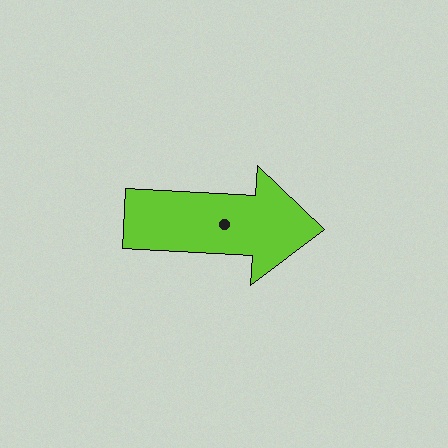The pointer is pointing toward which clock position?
Roughly 3 o'clock.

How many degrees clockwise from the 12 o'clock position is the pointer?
Approximately 93 degrees.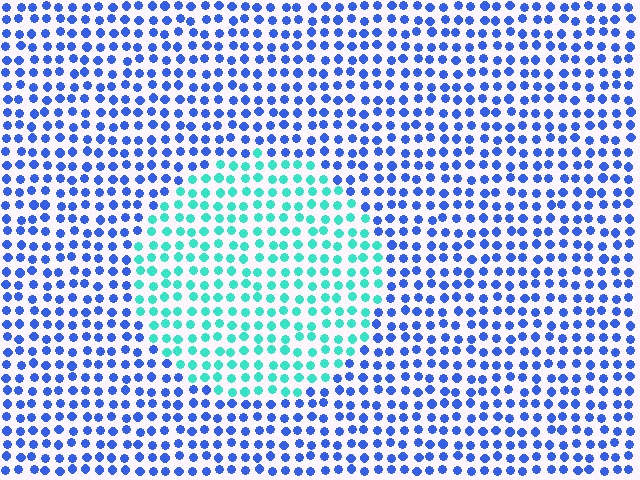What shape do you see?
I see a circle.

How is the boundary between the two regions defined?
The boundary is defined purely by a slight shift in hue (about 56 degrees). Spacing, size, and orientation are identical on both sides.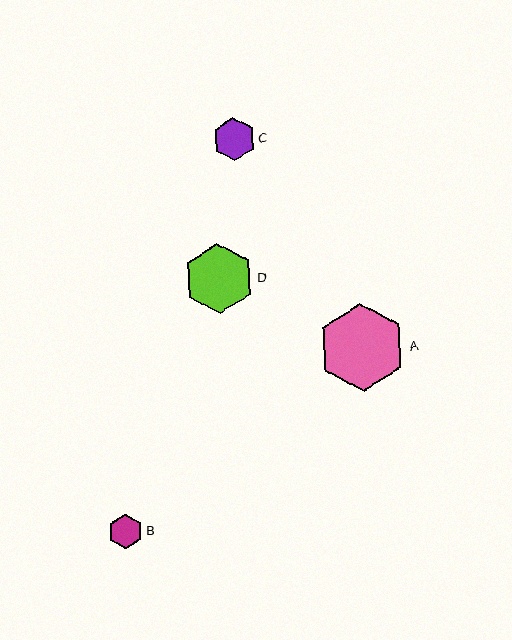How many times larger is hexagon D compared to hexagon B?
Hexagon D is approximately 2.0 times the size of hexagon B.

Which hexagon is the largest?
Hexagon A is the largest with a size of approximately 88 pixels.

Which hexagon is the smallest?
Hexagon B is the smallest with a size of approximately 35 pixels.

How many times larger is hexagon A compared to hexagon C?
Hexagon A is approximately 2.0 times the size of hexagon C.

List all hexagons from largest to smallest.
From largest to smallest: A, D, C, B.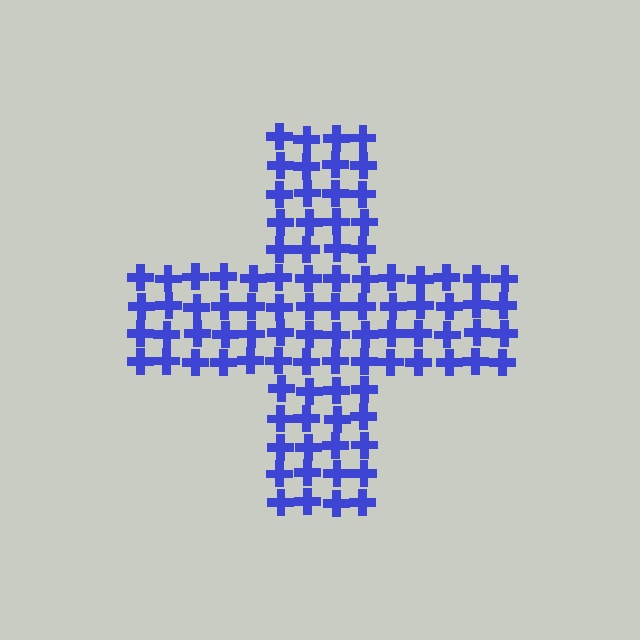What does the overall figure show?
The overall figure shows a cross.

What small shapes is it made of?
It is made of small crosses.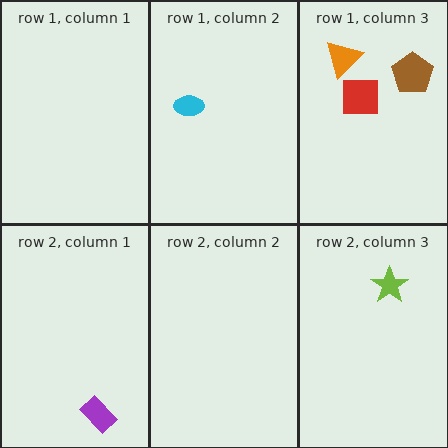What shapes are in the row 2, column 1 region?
The purple rectangle.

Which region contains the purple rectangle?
The row 2, column 1 region.